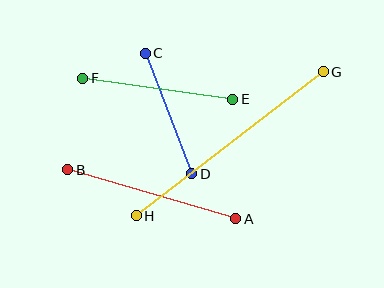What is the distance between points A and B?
The distance is approximately 175 pixels.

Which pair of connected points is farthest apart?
Points G and H are farthest apart.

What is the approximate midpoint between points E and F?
The midpoint is at approximately (158, 89) pixels.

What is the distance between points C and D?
The distance is approximately 129 pixels.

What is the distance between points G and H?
The distance is approximately 236 pixels.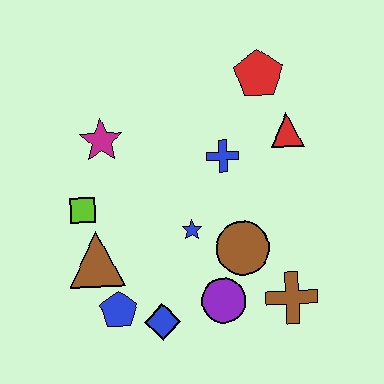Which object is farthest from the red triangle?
The blue pentagon is farthest from the red triangle.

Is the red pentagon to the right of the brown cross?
No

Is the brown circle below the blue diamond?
No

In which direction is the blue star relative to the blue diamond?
The blue star is above the blue diamond.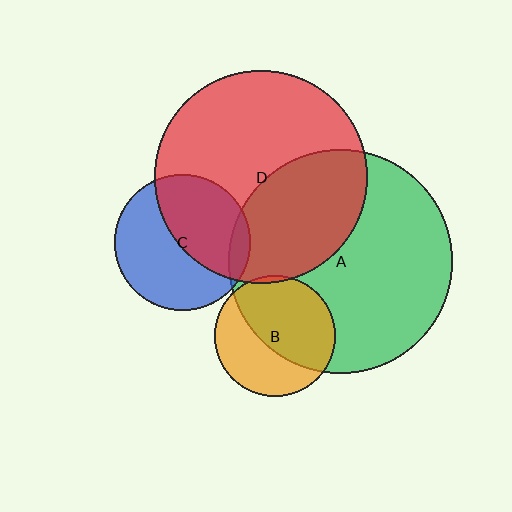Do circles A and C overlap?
Yes.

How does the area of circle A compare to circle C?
Approximately 2.7 times.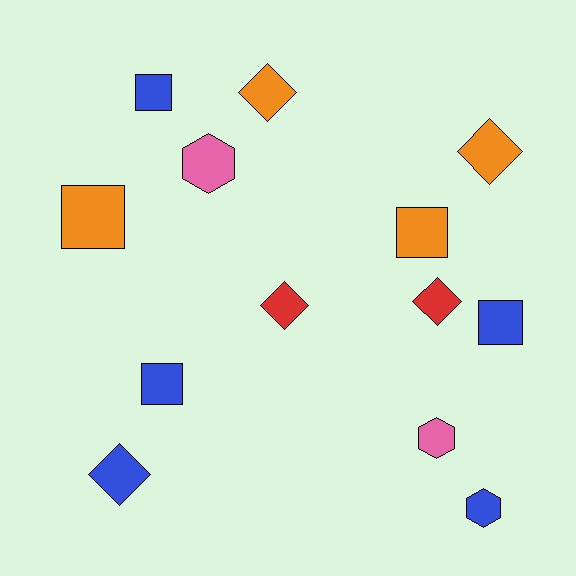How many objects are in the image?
There are 13 objects.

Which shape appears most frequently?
Square, with 5 objects.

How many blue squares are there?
There are 3 blue squares.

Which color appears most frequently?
Blue, with 5 objects.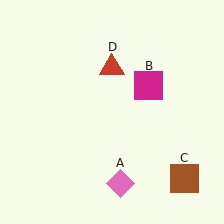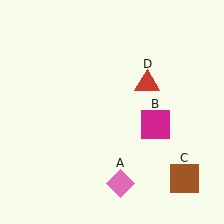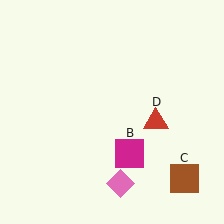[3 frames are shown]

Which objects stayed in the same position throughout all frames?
Pink diamond (object A) and brown square (object C) remained stationary.